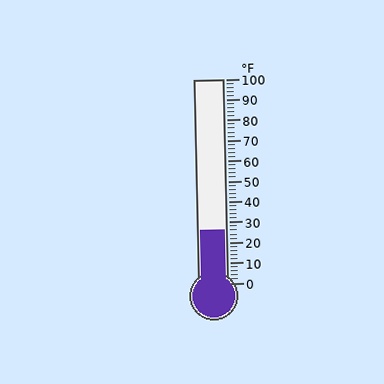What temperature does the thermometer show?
The thermometer shows approximately 26°F.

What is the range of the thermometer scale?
The thermometer scale ranges from 0°F to 100°F.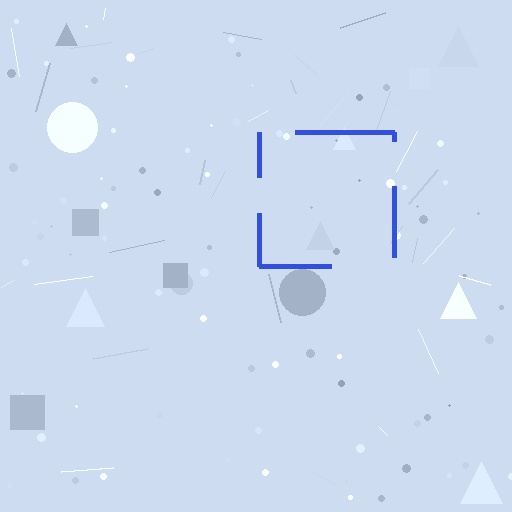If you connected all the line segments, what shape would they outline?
They would outline a square.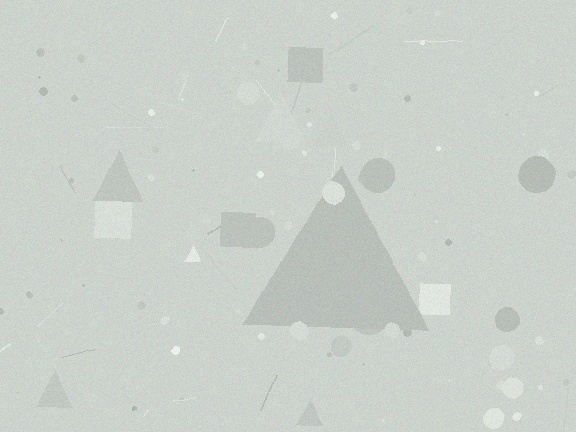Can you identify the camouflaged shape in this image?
The camouflaged shape is a triangle.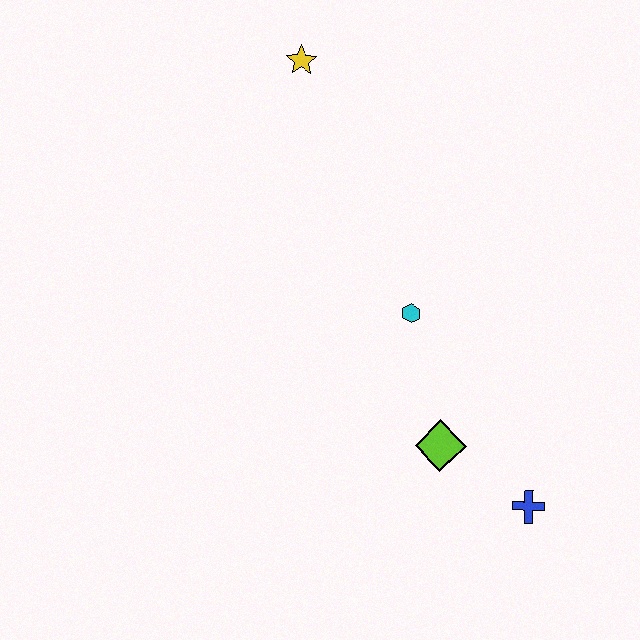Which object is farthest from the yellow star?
The blue cross is farthest from the yellow star.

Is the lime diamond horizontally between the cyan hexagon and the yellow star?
No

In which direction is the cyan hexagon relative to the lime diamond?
The cyan hexagon is above the lime diamond.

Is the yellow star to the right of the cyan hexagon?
No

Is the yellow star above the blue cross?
Yes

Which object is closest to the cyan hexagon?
The lime diamond is closest to the cyan hexagon.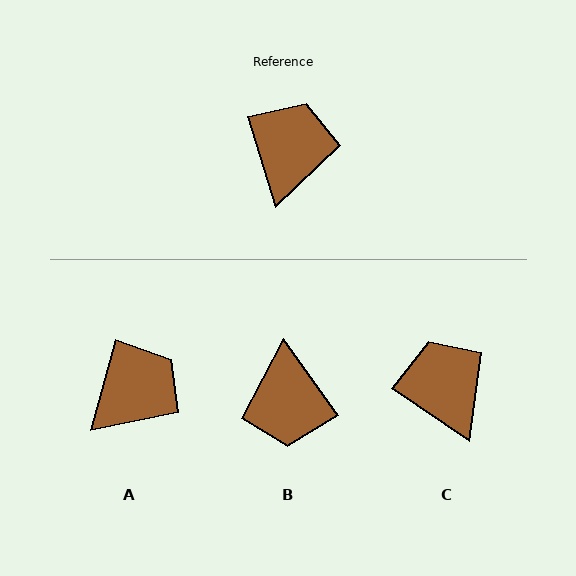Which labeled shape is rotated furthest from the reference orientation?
B, about 161 degrees away.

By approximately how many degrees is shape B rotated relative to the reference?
Approximately 161 degrees clockwise.